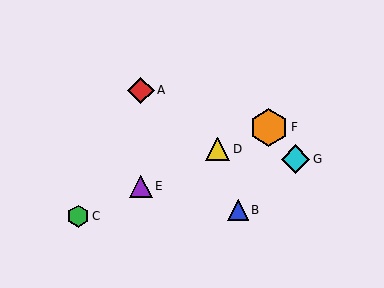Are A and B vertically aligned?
No, A is at x≈141 and B is at x≈238.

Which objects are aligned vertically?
Objects A, E are aligned vertically.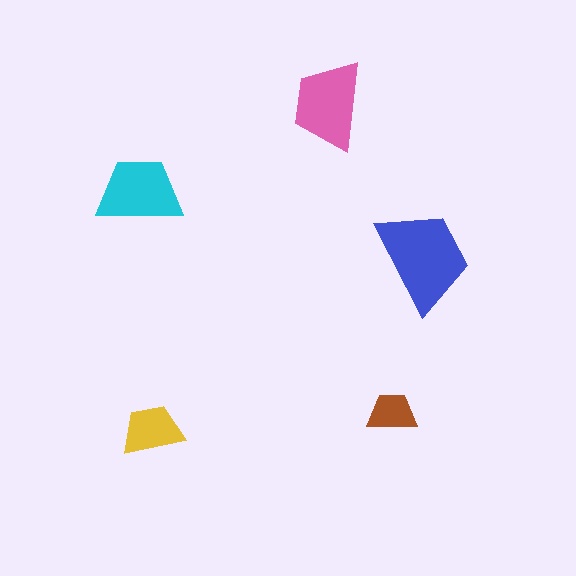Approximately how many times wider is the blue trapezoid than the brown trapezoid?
About 2 times wider.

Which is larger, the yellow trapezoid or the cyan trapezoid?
The cyan one.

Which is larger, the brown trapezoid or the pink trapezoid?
The pink one.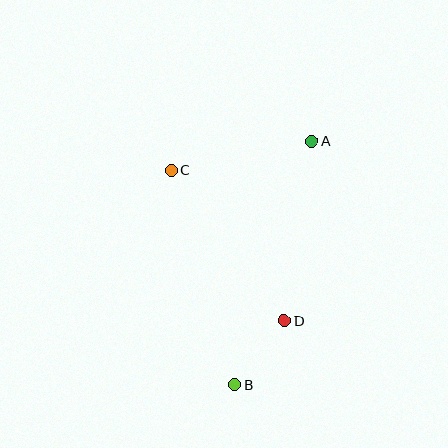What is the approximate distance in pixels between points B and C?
The distance between B and C is approximately 224 pixels.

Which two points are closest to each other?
Points B and D are closest to each other.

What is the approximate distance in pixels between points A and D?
The distance between A and D is approximately 181 pixels.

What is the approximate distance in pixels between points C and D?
The distance between C and D is approximately 188 pixels.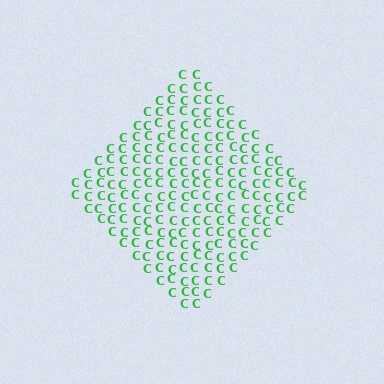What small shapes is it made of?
It is made of small letter C's.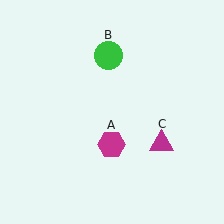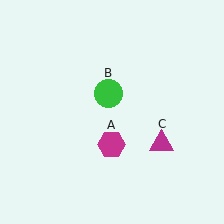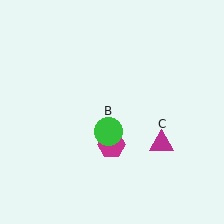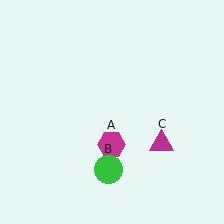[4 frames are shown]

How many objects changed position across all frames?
1 object changed position: green circle (object B).